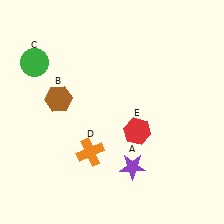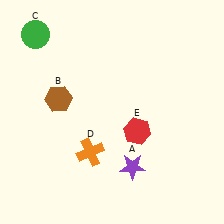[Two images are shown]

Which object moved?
The green circle (C) moved up.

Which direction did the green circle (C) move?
The green circle (C) moved up.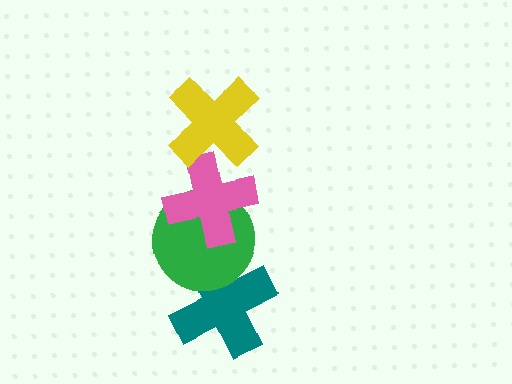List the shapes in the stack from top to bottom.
From top to bottom: the yellow cross, the pink cross, the green circle, the teal cross.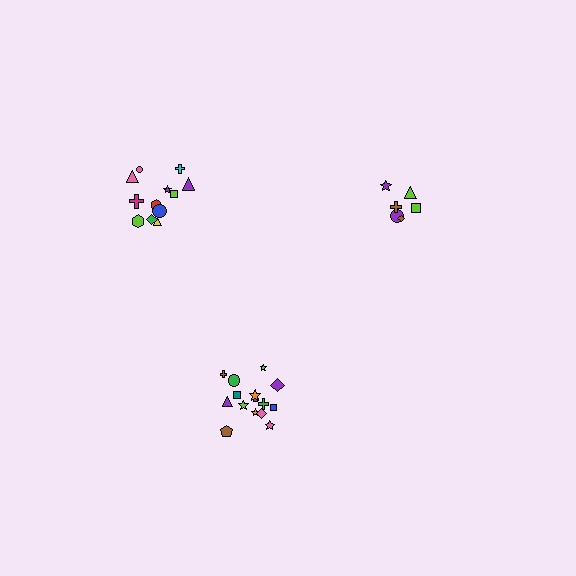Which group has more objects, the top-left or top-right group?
The top-left group.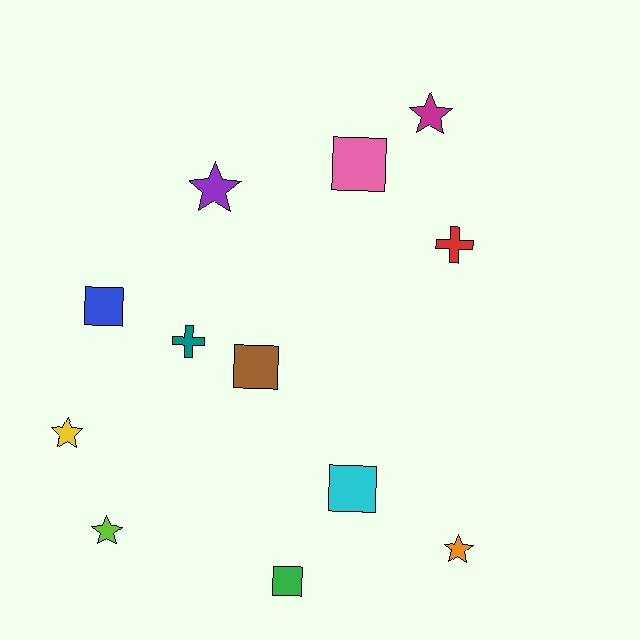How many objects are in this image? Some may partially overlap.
There are 12 objects.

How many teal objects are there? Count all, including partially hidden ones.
There is 1 teal object.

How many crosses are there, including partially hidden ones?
There are 2 crosses.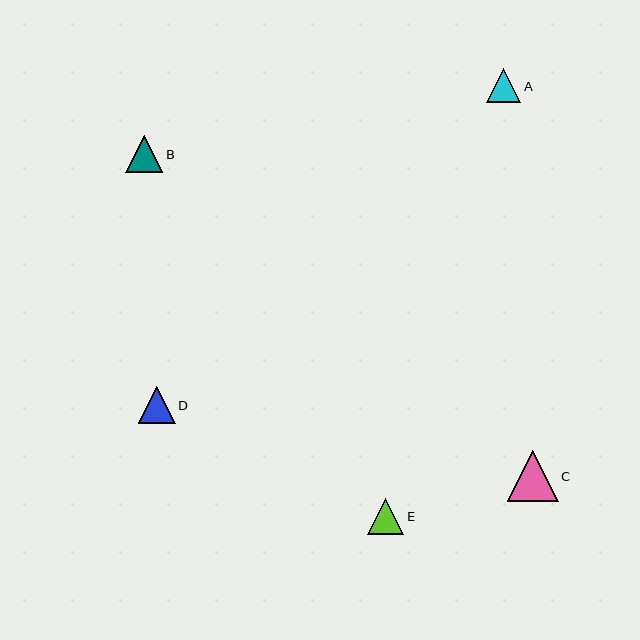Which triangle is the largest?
Triangle C is the largest with a size of approximately 51 pixels.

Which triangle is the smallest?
Triangle A is the smallest with a size of approximately 34 pixels.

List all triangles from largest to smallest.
From largest to smallest: C, B, D, E, A.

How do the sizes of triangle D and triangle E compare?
Triangle D and triangle E are approximately the same size.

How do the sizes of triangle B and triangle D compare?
Triangle B and triangle D are approximately the same size.